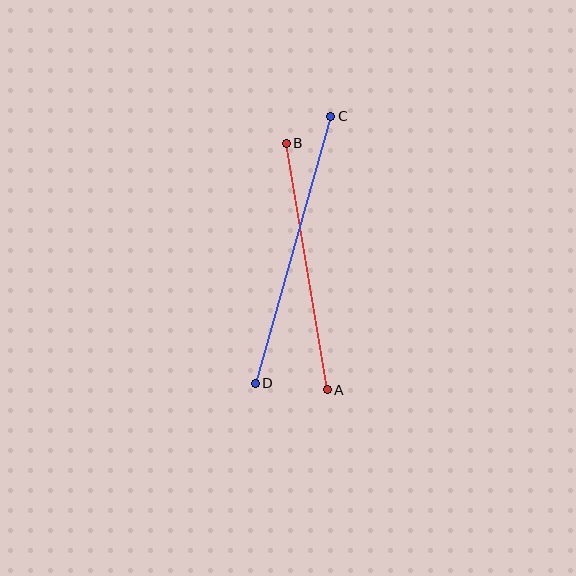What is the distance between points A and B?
The distance is approximately 250 pixels.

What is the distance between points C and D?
The distance is approximately 277 pixels.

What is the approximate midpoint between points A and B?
The midpoint is at approximately (307, 266) pixels.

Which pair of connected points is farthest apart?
Points C and D are farthest apart.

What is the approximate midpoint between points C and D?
The midpoint is at approximately (293, 250) pixels.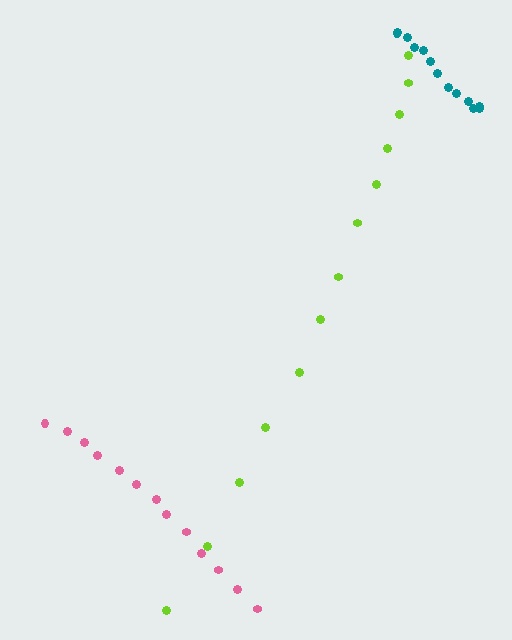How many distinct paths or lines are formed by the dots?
There are 3 distinct paths.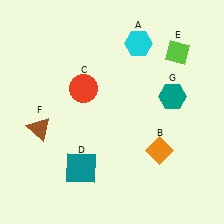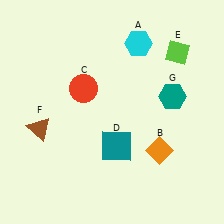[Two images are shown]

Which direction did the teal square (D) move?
The teal square (D) moved right.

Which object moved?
The teal square (D) moved right.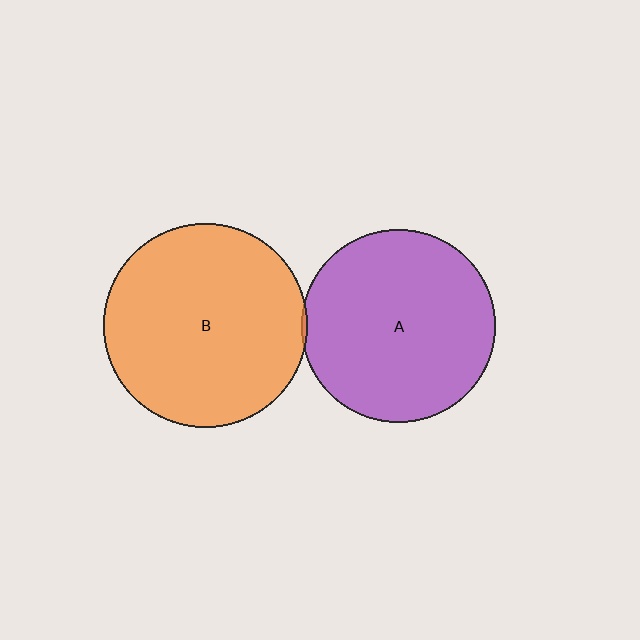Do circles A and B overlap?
Yes.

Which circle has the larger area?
Circle B (orange).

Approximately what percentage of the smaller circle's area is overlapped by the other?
Approximately 5%.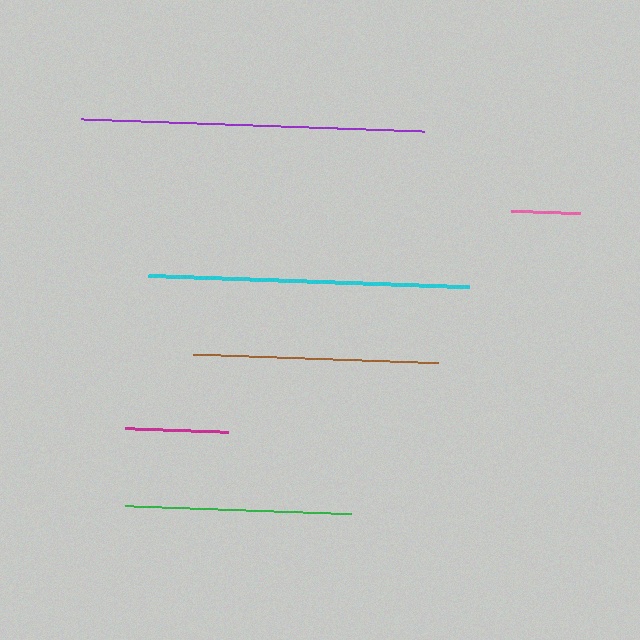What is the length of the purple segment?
The purple segment is approximately 343 pixels long.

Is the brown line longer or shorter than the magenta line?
The brown line is longer than the magenta line.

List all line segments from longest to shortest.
From longest to shortest: purple, cyan, brown, green, magenta, pink.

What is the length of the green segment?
The green segment is approximately 226 pixels long.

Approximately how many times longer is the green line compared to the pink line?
The green line is approximately 3.3 times the length of the pink line.